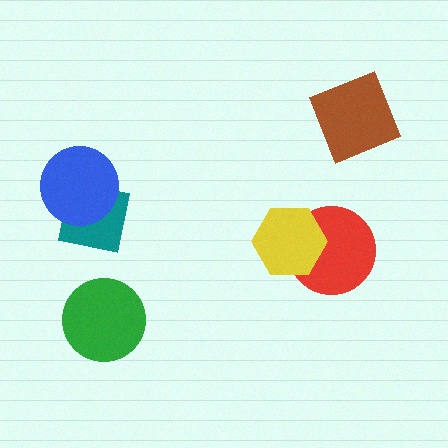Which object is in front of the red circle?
The yellow hexagon is in front of the red circle.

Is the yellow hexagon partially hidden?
No, no other shape covers it.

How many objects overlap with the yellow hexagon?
1 object overlaps with the yellow hexagon.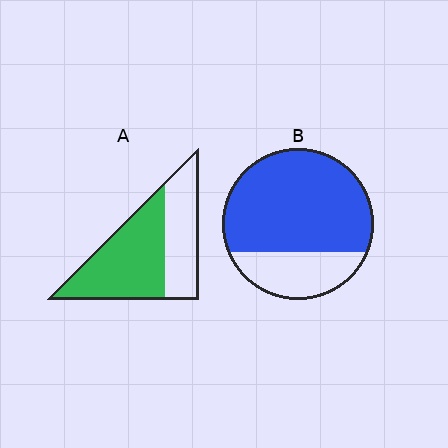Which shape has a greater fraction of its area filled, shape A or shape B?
Shape B.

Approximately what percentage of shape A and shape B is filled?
A is approximately 60% and B is approximately 75%.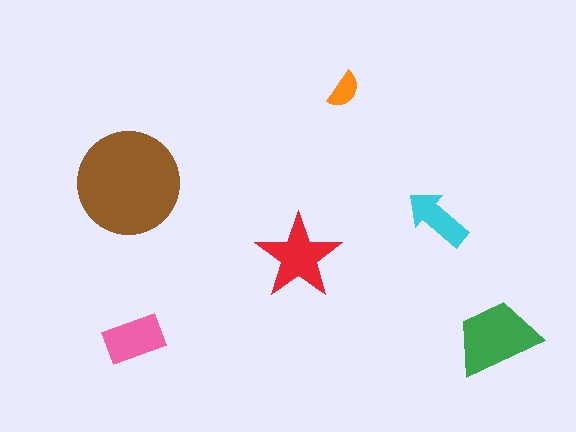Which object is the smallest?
The orange semicircle.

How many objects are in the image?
There are 6 objects in the image.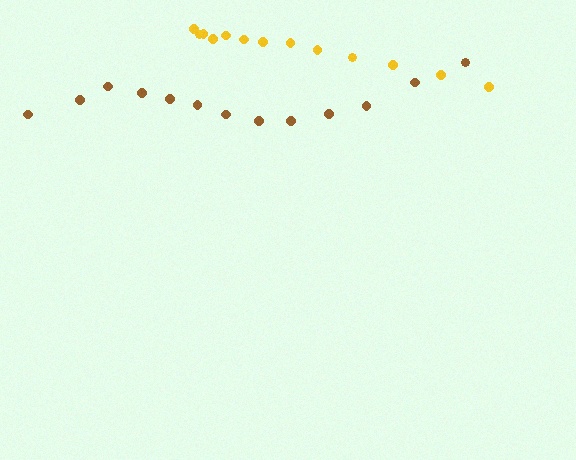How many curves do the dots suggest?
There are 2 distinct paths.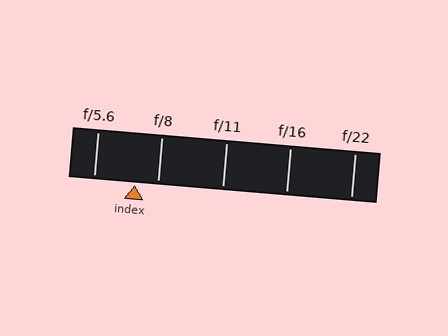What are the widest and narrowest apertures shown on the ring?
The widest aperture shown is f/5.6 and the narrowest is f/22.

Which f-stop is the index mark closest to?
The index mark is closest to f/8.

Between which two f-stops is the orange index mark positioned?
The index mark is between f/5.6 and f/8.